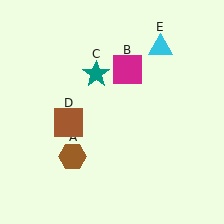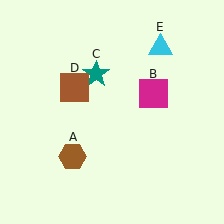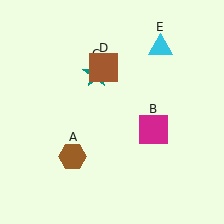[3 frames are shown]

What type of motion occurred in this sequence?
The magenta square (object B), brown square (object D) rotated clockwise around the center of the scene.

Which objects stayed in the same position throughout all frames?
Brown hexagon (object A) and teal star (object C) and cyan triangle (object E) remained stationary.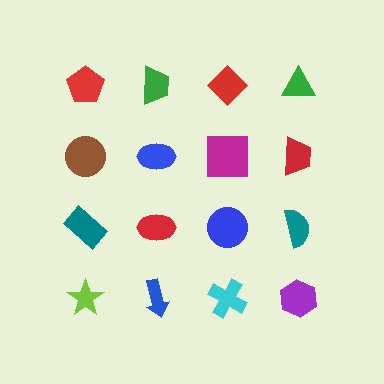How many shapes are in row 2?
4 shapes.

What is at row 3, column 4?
A teal semicircle.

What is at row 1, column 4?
A green triangle.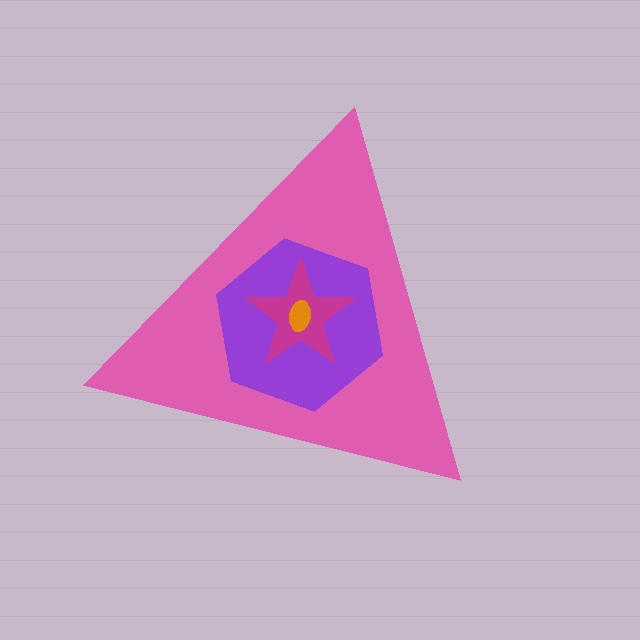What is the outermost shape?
The pink triangle.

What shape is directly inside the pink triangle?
The purple hexagon.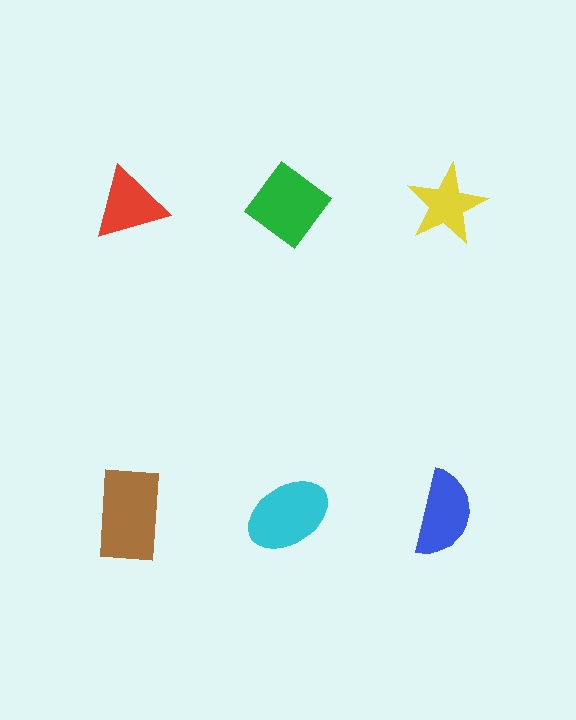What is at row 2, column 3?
A blue semicircle.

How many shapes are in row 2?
3 shapes.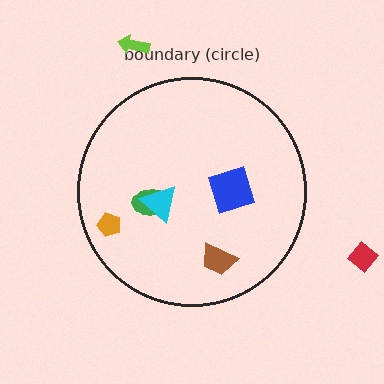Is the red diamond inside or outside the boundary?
Outside.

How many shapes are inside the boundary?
5 inside, 2 outside.